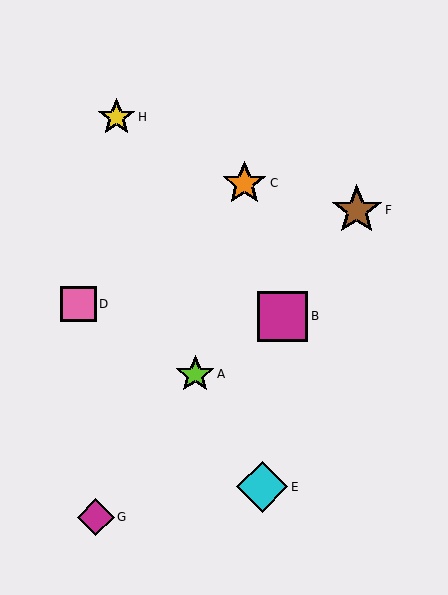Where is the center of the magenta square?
The center of the magenta square is at (282, 316).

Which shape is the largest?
The cyan diamond (labeled E) is the largest.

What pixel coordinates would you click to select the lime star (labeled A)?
Click at (195, 374) to select the lime star A.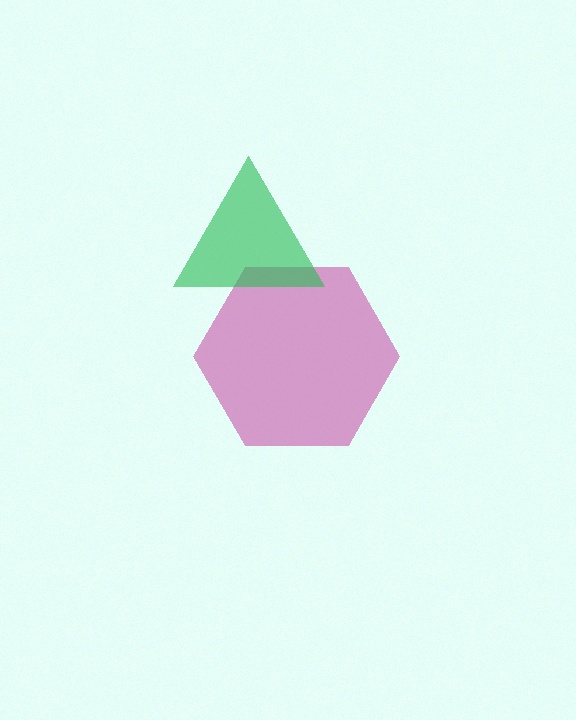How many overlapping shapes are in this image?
There are 2 overlapping shapes in the image.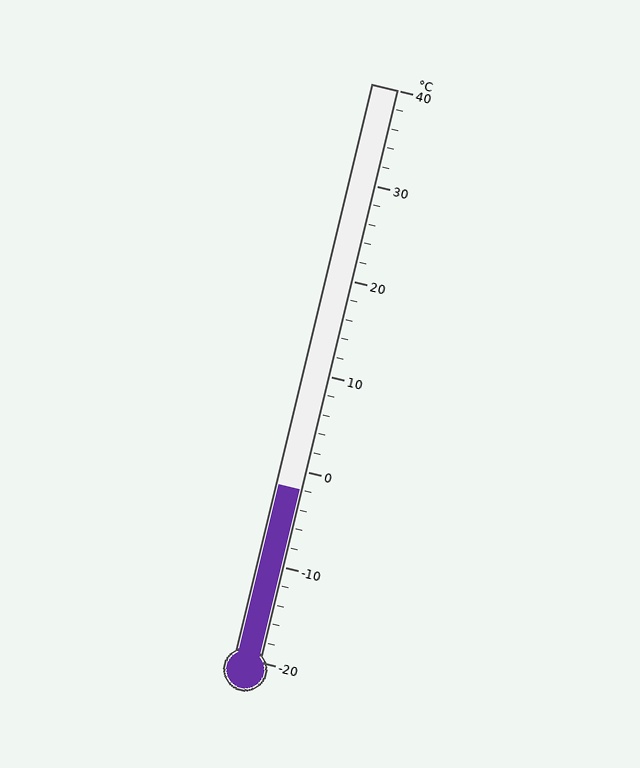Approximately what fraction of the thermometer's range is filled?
The thermometer is filled to approximately 30% of its range.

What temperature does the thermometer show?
The thermometer shows approximately -2°C.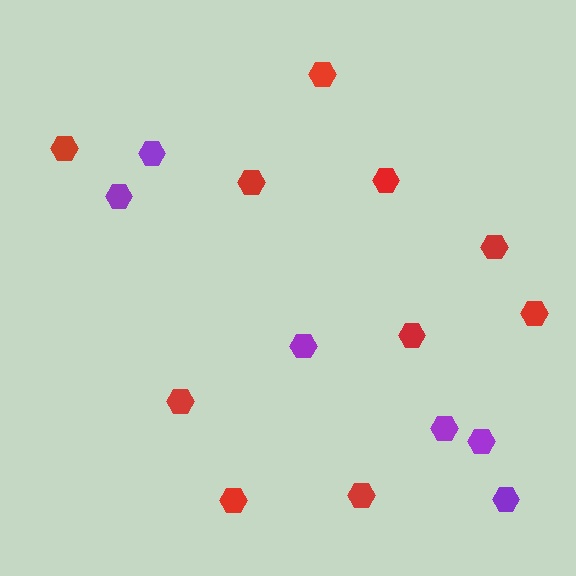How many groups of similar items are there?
There are 2 groups: one group of purple hexagons (6) and one group of red hexagons (10).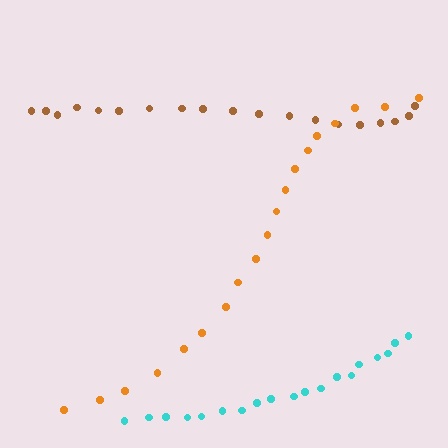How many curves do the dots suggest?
There are 3 distinct paths.